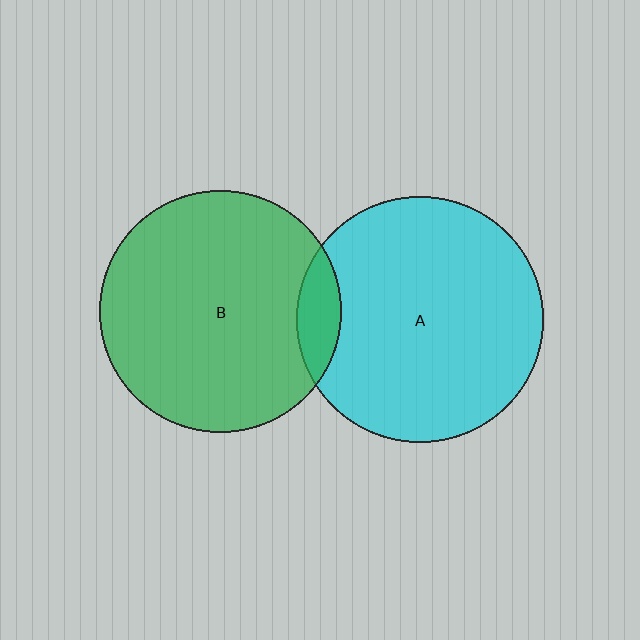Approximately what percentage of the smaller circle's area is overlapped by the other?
Approximately 10%.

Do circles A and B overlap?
Yes.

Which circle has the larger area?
Circle A (cyan).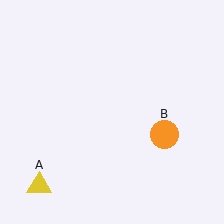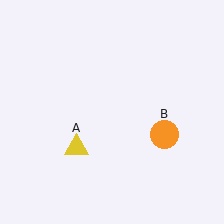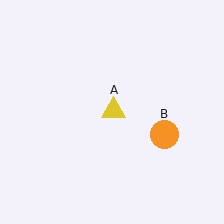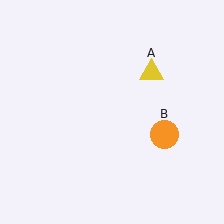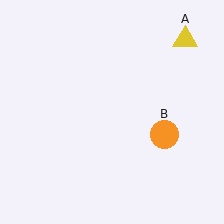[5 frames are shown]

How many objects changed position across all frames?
1 object changed position: yellow triangle (object A).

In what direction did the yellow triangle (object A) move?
The yellow triangle (object A) moved up and to the right.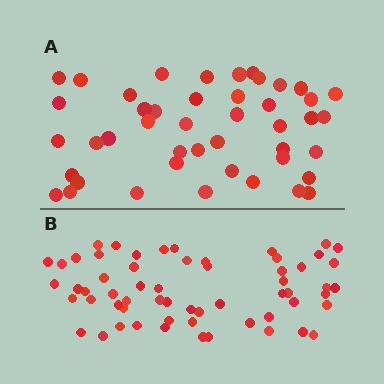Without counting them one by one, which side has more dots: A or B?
Region B (the bottom region) has more dots.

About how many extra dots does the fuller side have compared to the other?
Region B has approximately 15 more dots than region A.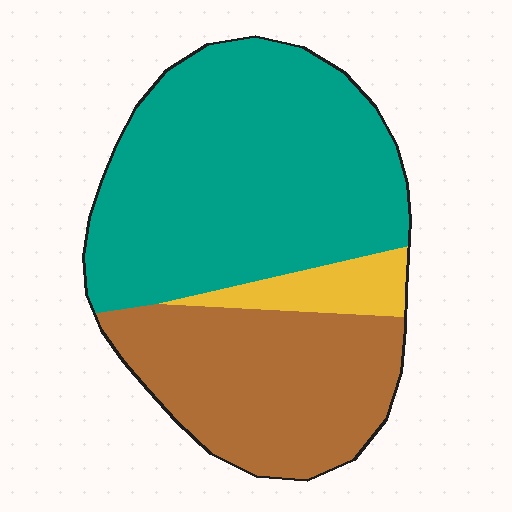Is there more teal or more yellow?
Teal.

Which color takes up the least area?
Yellow, at roughly 10%.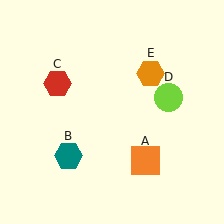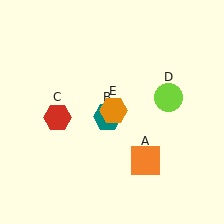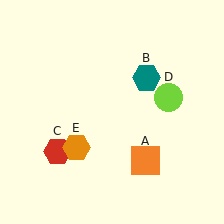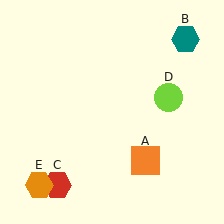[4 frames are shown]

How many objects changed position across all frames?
3 objects changed position: teal hexagon (object B), red hexagon (object C), orange hexagon (object E).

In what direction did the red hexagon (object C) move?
The red hexagon (object C) moved down.